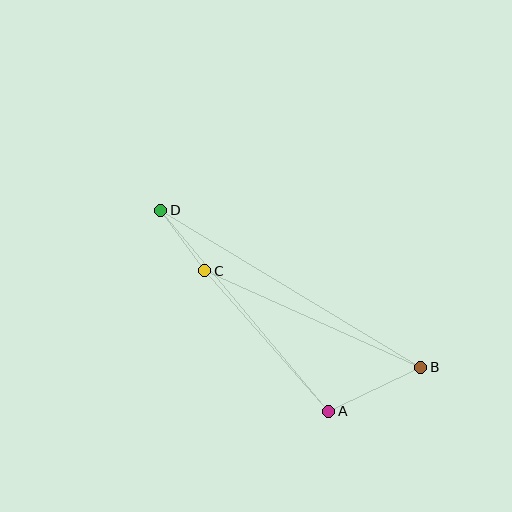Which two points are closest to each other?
Points C and D are closest to each other.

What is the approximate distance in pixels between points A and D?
The distance between A and D is approximately 262 pixels.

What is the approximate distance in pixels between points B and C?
The distance between B and C is approximately 237 pixels.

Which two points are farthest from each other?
Points B and D are farthest from each other.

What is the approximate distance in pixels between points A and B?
The distance between A and B is approximately 102 pixels.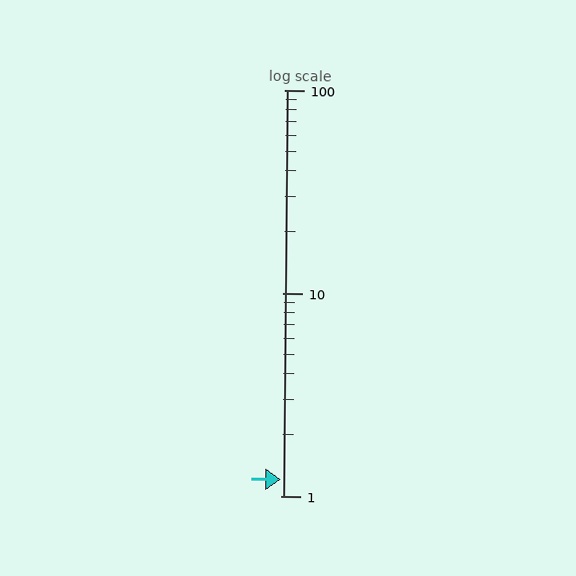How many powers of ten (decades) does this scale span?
The scale spans 2 decades, from 1 to 100.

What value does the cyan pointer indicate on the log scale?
The pointer indicates approximately 1.2.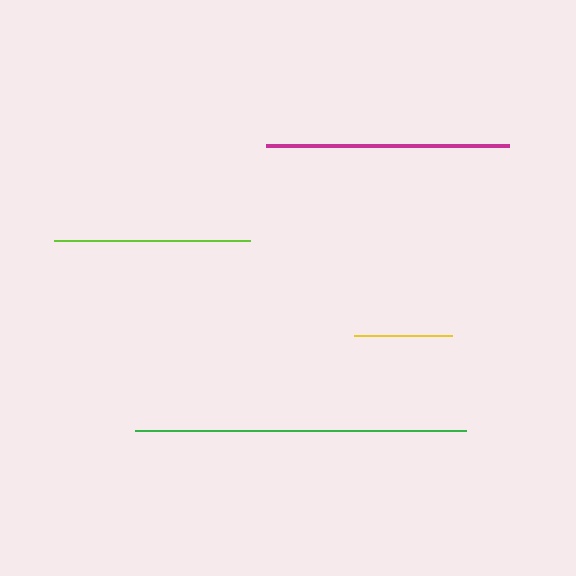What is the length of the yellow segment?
The yellow segment is approximately 98 pixels long.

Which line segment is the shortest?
The yellow line is the shortest at approximately 98 pixels.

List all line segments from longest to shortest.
From longest to shortest: green, magenta, lime, yellow.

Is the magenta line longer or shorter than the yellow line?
The magenta line is longer than the yellow line.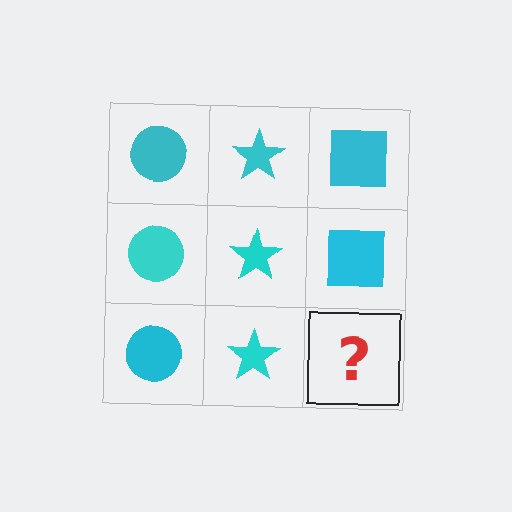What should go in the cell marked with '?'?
The missing cell should contain a cyan square.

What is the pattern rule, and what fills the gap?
The rule is that each column has a consistent shape. The gap should be filled with a cyan square.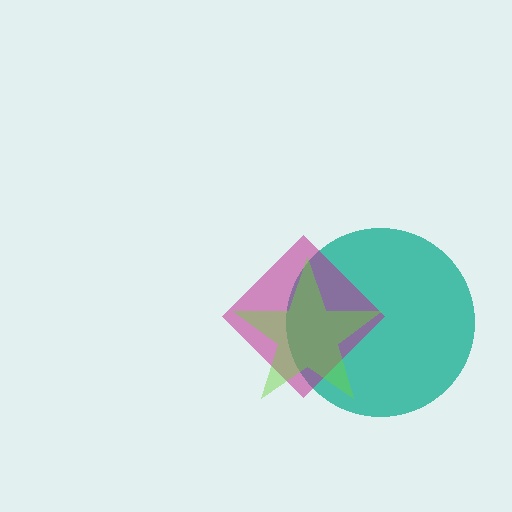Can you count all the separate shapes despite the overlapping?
Yes, there are 3 separate shapes.